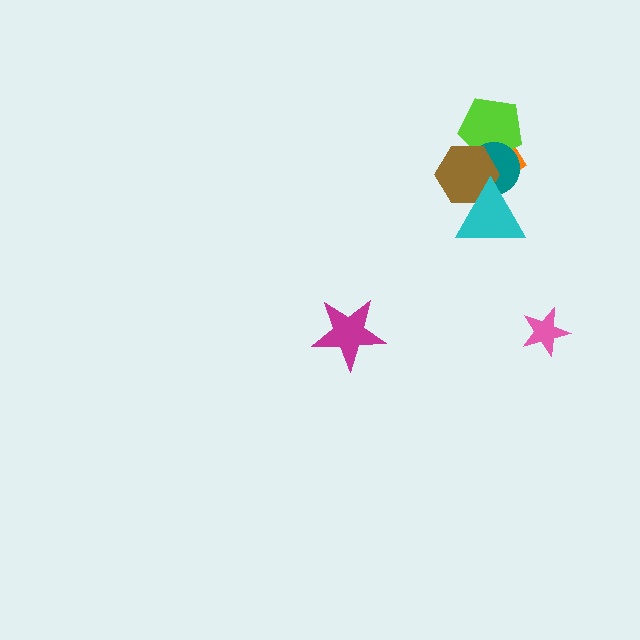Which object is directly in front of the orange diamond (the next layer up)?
The lime pentagon is directly in front of the orange diamond.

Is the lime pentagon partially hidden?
Yes, it is partially covered by another shape.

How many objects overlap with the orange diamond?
4 objects overlap with the orange diamond.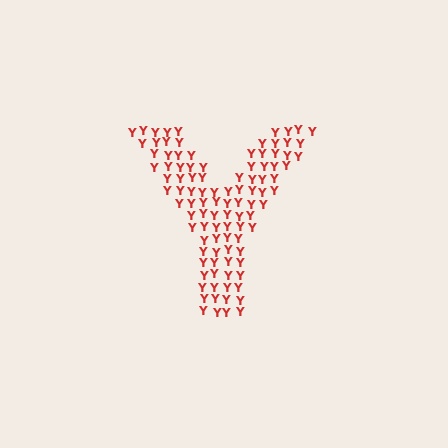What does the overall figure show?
The overall figure shows the letter Y.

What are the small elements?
The small elements are letter Y's.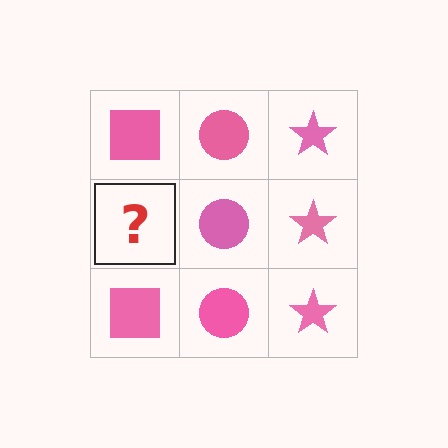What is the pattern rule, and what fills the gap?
The rule is that each column has a consistent shape. The gap should be filled with a pink square.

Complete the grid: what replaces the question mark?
The question mark should be replaced with a pink square.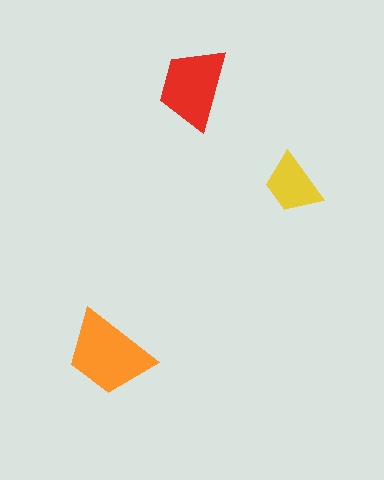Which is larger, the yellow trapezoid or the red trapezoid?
The red one.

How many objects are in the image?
There are 3 objects in the image.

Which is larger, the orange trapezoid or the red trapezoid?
The orange one.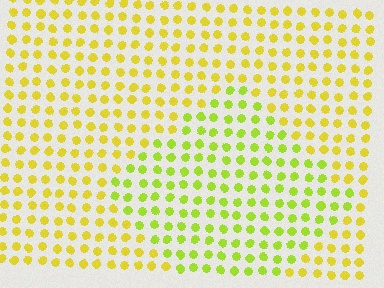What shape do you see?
I see a diamond.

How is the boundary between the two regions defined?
The boundary is defined purely by a slight shift in hue (about 27 degrees). Spacing, size, and orientation are identical on both sides.